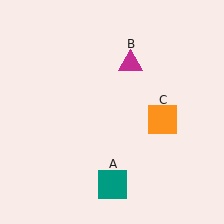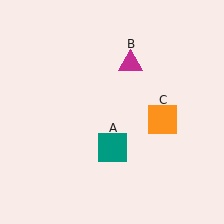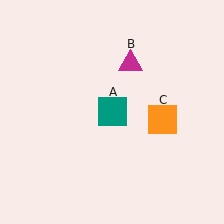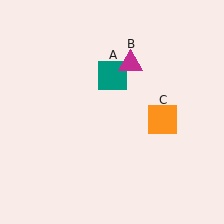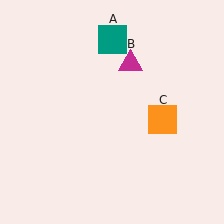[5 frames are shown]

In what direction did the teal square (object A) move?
The teal square (object A) moved up.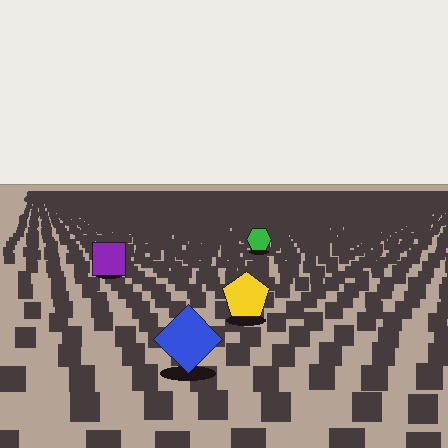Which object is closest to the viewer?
The blue diamond is closest. The texture marks near it are larger and more spread out.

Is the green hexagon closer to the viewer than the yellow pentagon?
No. The yellow pentagon is closer — you can tell from the texture gradient: the ground texture is coarser near it.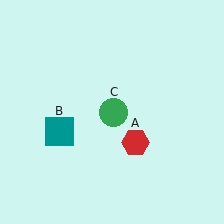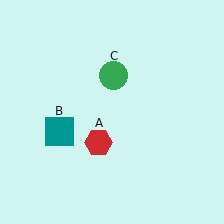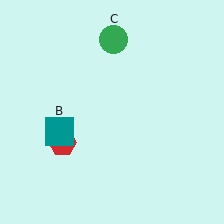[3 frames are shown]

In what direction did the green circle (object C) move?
The green circle (object C) moved up.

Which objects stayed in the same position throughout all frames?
Teal square (object B) remained stationary.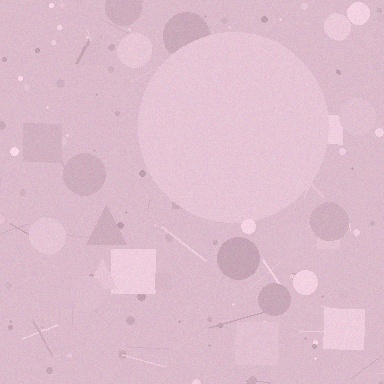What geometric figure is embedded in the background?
A circle is embedded in the background.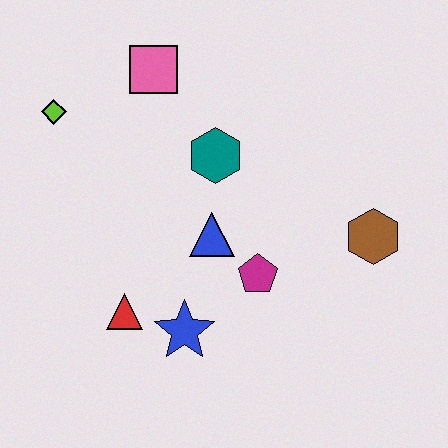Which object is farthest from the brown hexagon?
The lime diamond is farthest from the brown hexagon.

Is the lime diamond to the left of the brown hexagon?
Yes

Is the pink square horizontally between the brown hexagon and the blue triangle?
No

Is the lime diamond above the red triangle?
Yes